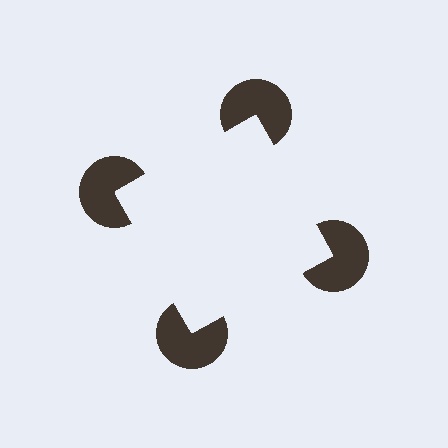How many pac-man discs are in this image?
There are 4 — one at each vertex of the illusory square.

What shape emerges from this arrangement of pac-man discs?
An illusory square — its edges are inferred from the aligned wedge cuts in the pac-man discs, not physically drawn.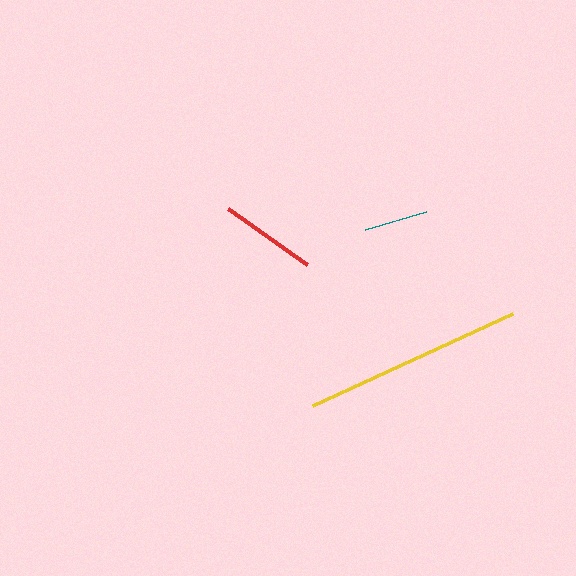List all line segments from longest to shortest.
From longest to shortest: yellow, red, teal.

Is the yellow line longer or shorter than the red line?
The yellow line is longer than the red line.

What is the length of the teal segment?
The teal segment is approximately 63 pixels long.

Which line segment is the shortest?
The teal line is the shortest at approximately 63 pixels.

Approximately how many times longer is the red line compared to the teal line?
The red line is approximately 1.5 times the length of the teal line.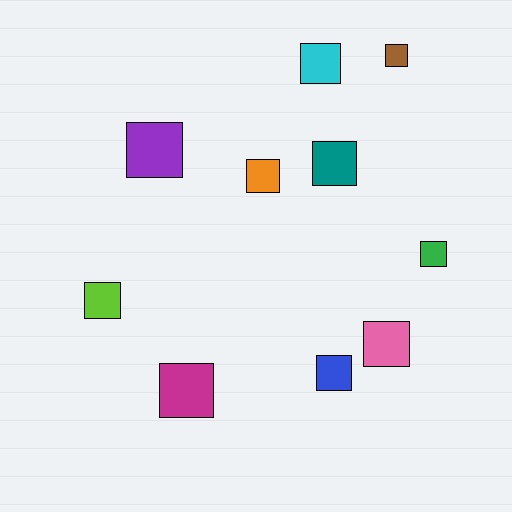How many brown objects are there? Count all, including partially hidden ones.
There is 1 brown object.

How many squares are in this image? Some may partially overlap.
There are 10 squares.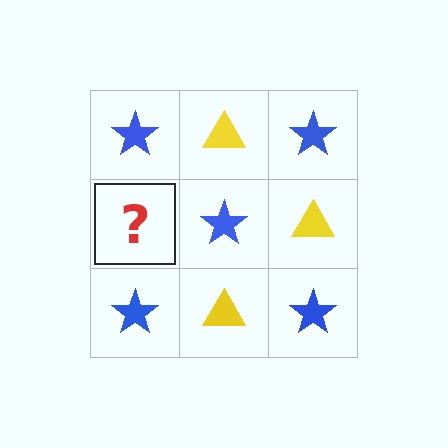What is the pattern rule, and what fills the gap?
The rule is that it alternates blue star and yellow triangle in a checkerboard pattern. The gap should be filled with a yellow triangle.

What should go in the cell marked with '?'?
The missing cell should contain a yellow triangle.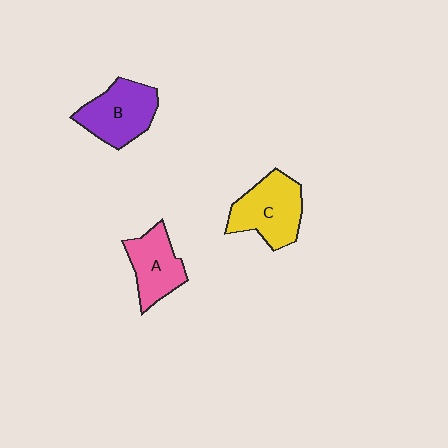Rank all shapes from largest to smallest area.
From largest to smallest: C (yellow), B (purple), A (pink).